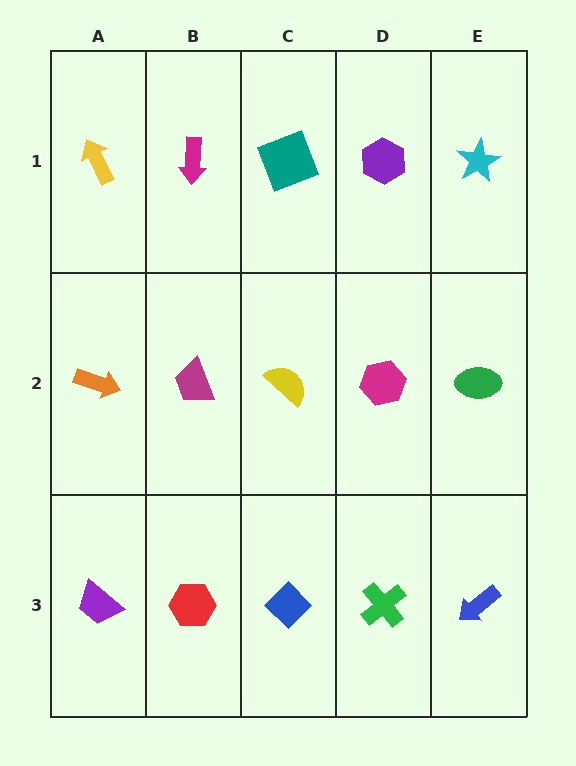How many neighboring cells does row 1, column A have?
2.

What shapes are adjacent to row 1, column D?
A magenta hexagon (row 2, column D), a teal square (row 1, column C), a cyan star (row 1, column E).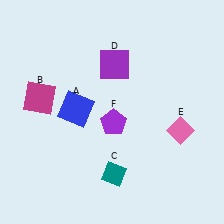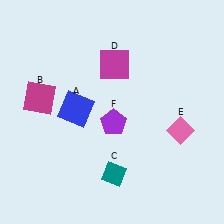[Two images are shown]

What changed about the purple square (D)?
In Image 1, D is purple. In Image 2, it changed to magenta.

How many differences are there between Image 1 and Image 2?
There is 1 difference between the two images.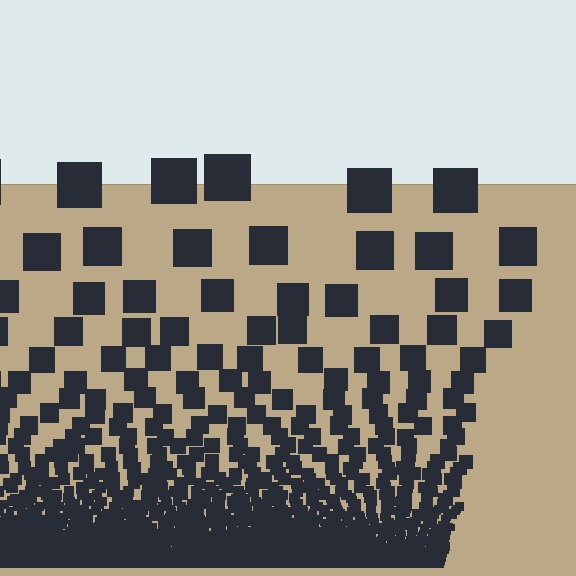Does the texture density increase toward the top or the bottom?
Density increases toward the bottom.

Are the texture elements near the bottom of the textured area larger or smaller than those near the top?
Smaller. The gradient is inverted — elements near the bottom are smaller and denser.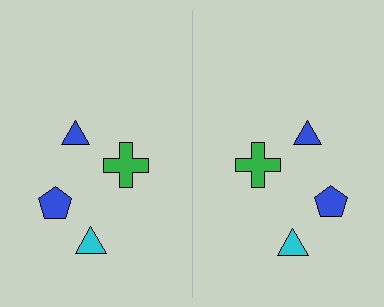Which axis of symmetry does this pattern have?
The pattern has a vertical axis of symmetry running through the center of the image.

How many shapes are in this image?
There are 8 shapes in this image.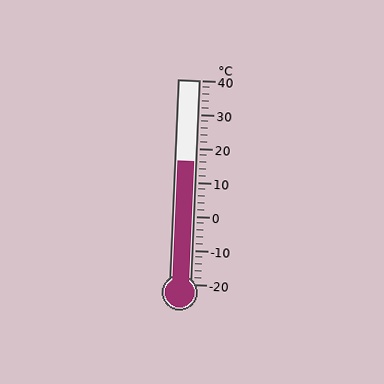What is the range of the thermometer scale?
The thermometer scale ranges from -20°C to 40°C.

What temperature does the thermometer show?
The thermometer shows approximately 16°C.